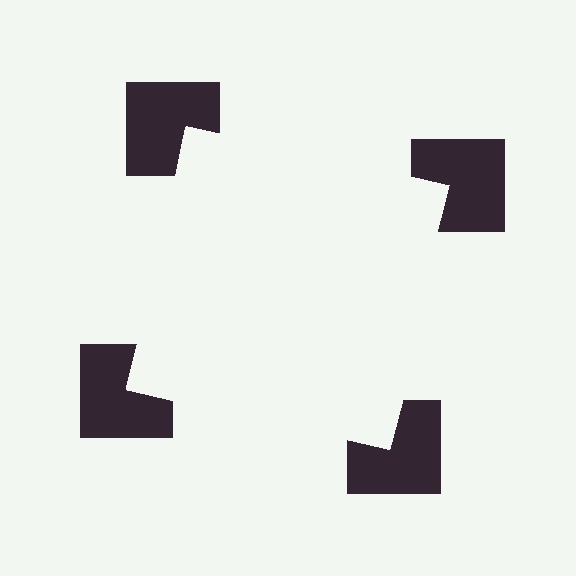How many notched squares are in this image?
There are 4 — one at each vertex of the illusory square.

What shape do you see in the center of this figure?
An illusory square — its edges are inferred from the aligned wedge cuts in the notched squares, not physically drawn.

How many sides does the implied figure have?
4 sides.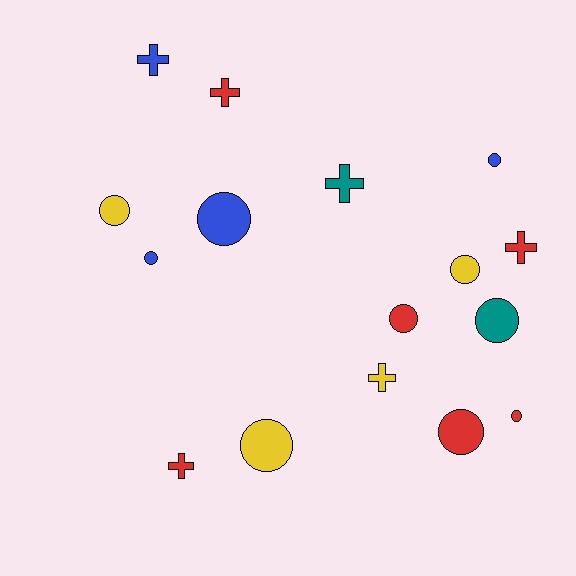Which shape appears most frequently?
Circle, with 10 objects.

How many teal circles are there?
There is 1 teal circle.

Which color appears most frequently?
Red, with 6 objects.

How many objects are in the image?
There are 16 objects.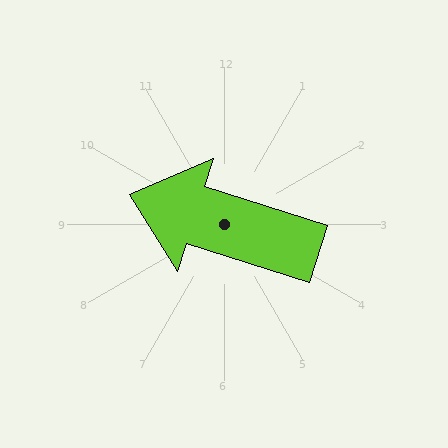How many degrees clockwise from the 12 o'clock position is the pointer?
Approximately 288 degrees.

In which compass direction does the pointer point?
West.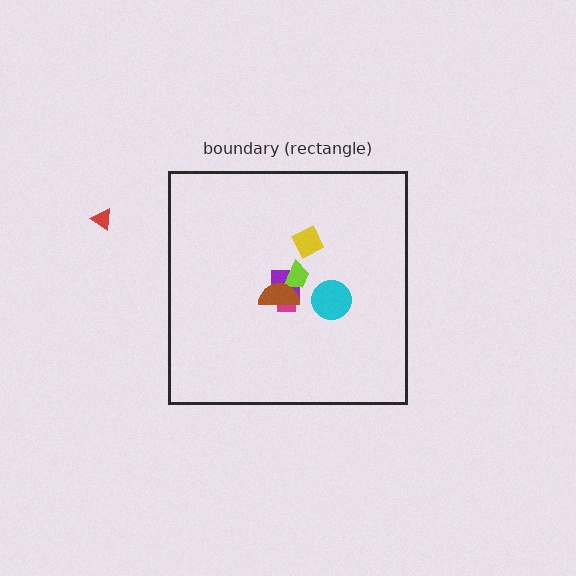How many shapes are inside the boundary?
6 inside, 1 outside.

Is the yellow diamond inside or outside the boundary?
Inside.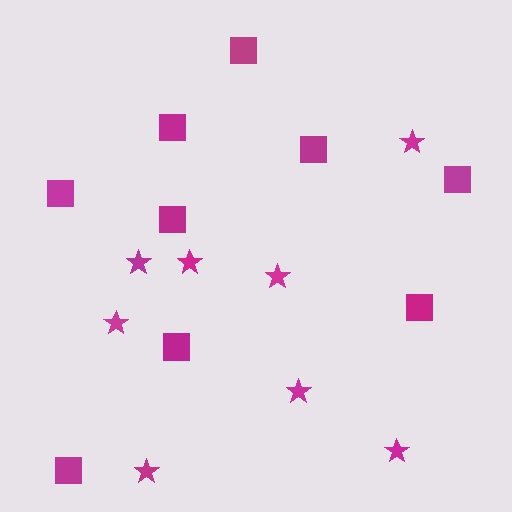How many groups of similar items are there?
There are 2 groups: one group of stars (8) and one group of squares (9).